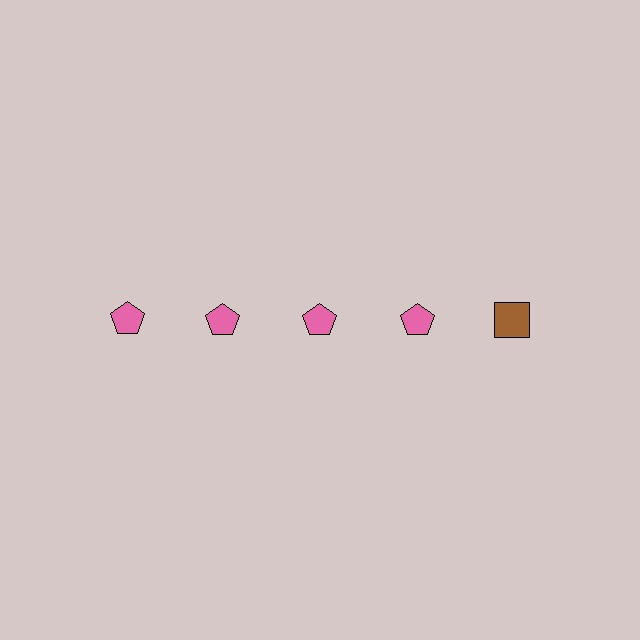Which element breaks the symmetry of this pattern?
The brown square in the top row, rightmost column breaks the symmetry. All other shapes are pink pentagons.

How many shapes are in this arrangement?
There are 5 shapes arranged in a grid pattern.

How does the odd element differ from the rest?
It differs in both color (brown instead of pink) and shape (square instead of pentagon).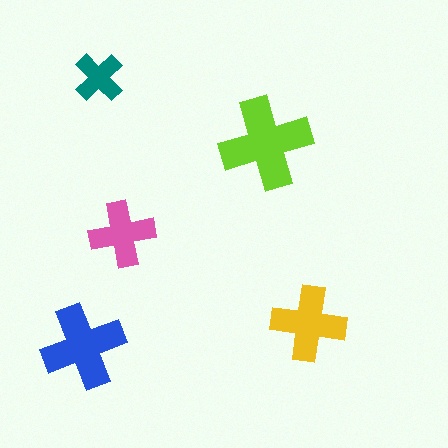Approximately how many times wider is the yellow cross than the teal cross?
About 1.5 times wider.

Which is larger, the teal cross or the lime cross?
The lime one.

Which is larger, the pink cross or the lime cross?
The lime one.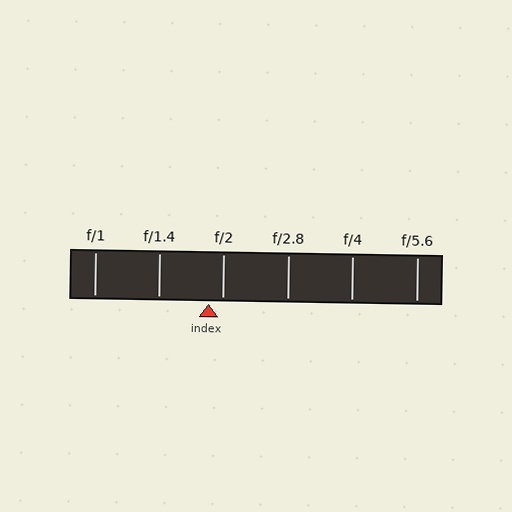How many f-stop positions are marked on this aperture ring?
There are 6 f-stop positions marked.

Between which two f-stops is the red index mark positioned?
The index mark is between f/1.4 and f/2.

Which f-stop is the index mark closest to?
The index mark is closest to f/2.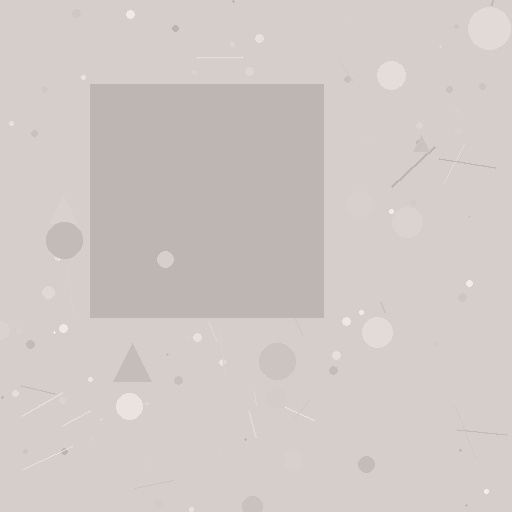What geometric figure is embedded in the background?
A square is embedded in the background.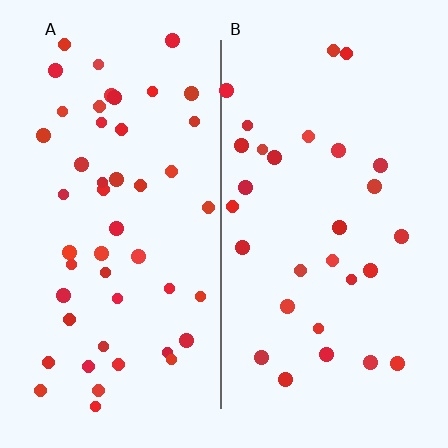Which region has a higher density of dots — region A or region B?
A (the left).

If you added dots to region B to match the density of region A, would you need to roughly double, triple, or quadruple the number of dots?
Approximately double.